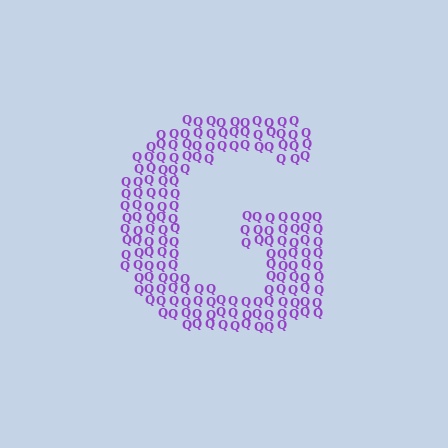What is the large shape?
The large shape is the letter G.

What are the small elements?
The small elements are letter Q's.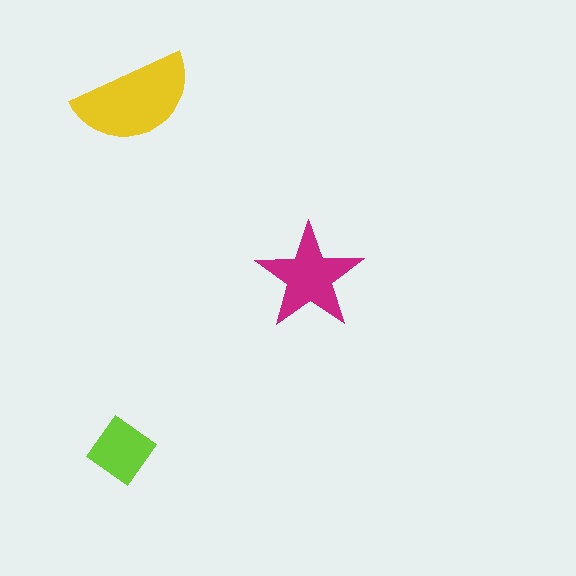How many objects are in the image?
There are 3 objects in the image.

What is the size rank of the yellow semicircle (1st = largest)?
1st.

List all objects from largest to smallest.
The yellow semicircle, the magenta star, the lime diamond.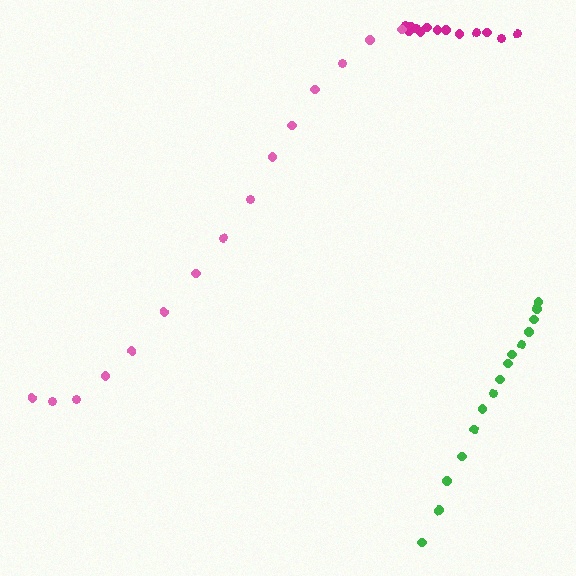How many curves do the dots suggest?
There are 3 distinct paths.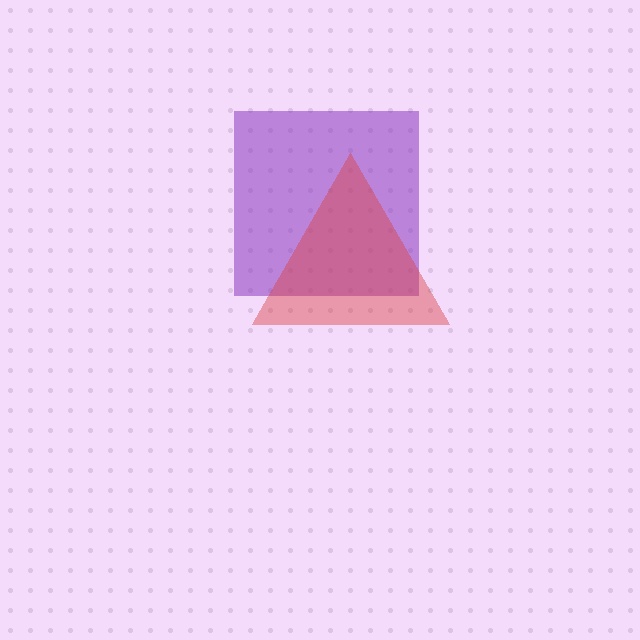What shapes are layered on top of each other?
The layered shapes are: a purple square, a red triangle.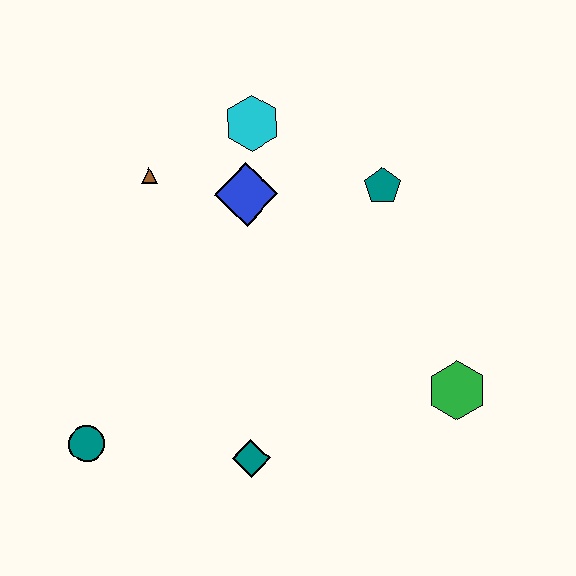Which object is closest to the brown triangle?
The blue diamond is closest to the brown triangle.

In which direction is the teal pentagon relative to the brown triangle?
The teal pentagon is to the right of the brown triangle.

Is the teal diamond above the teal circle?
No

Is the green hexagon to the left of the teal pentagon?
No